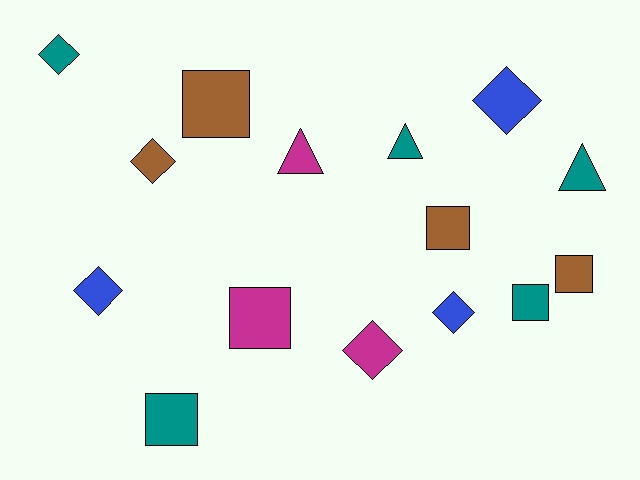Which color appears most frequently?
Teal, with 5 objects.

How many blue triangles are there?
There are no blue triangles.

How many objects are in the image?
There are 15 objects.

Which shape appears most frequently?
Diamond, with 6 objects.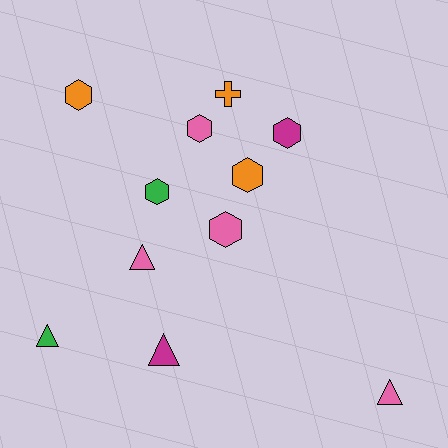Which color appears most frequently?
Pink, with 4 objects.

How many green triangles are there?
There is 1 green triangle.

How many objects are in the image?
There are 11 objects.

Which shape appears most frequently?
Hexagon, with 6 objects.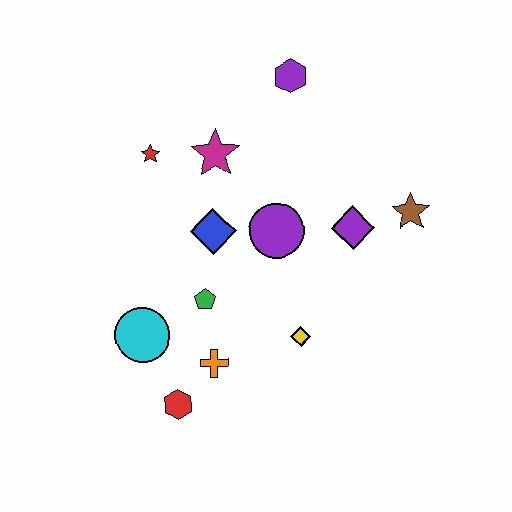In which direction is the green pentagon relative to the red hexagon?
The green pentagon is above the red hexagon.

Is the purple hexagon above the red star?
Yes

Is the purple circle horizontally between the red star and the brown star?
Yes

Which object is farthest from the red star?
The brown star is farthest from the red star.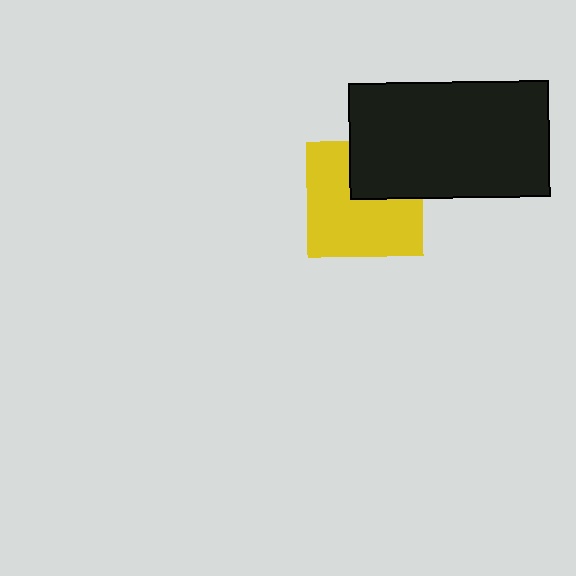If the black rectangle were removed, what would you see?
You would see the complete yellow square.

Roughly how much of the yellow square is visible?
Most of it is visible (roughly 68%).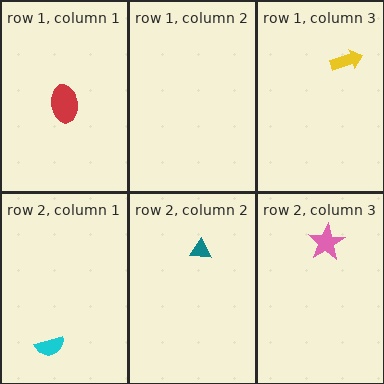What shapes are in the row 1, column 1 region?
The red ellipse.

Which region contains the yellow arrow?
The row 1, column 3 region.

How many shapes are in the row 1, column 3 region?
1.